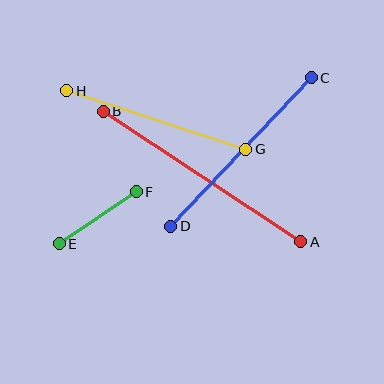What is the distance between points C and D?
The distance is approximately 204 pixels.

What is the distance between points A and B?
The distance is approximately 236 pixels.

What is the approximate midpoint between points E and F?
The midpoint is at approximately (98, 218) pixels.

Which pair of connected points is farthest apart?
Points A and B are farthest apart.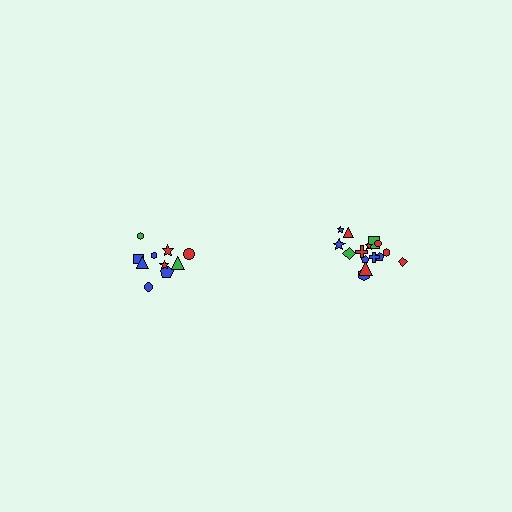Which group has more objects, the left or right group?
The right group.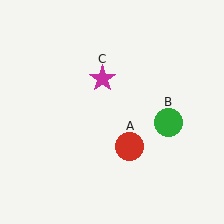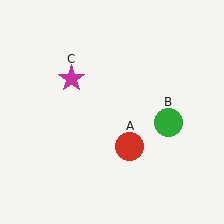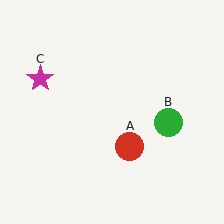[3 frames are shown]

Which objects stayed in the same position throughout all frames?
Red circle (object A) and green circle (object B) remained stationary.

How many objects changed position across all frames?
1 object changed position: magenta star (object C).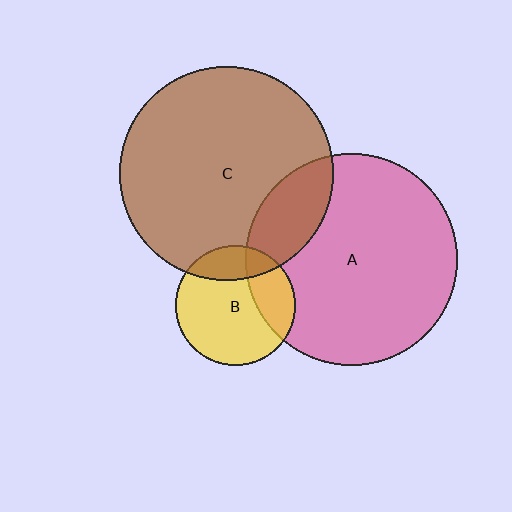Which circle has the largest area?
Circle C (brown).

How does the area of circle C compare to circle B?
Approximately 3.1 times.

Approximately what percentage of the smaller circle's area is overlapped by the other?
Approximately 20%.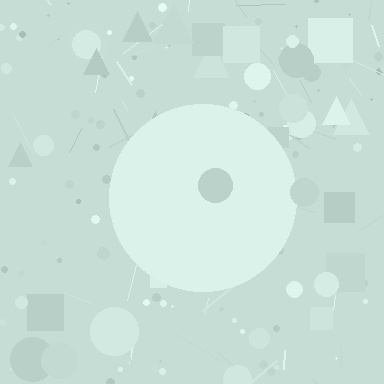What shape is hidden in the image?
A circle is hidden in the image.